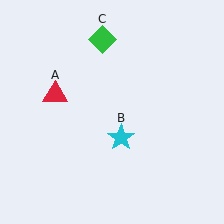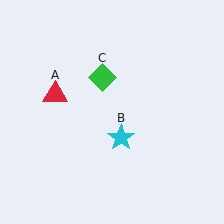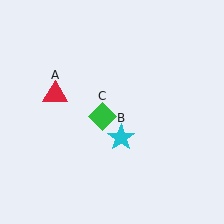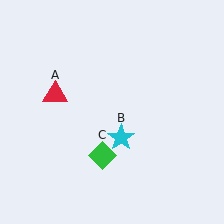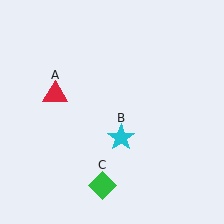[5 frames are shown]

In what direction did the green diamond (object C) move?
The green diamond (object C) moved down.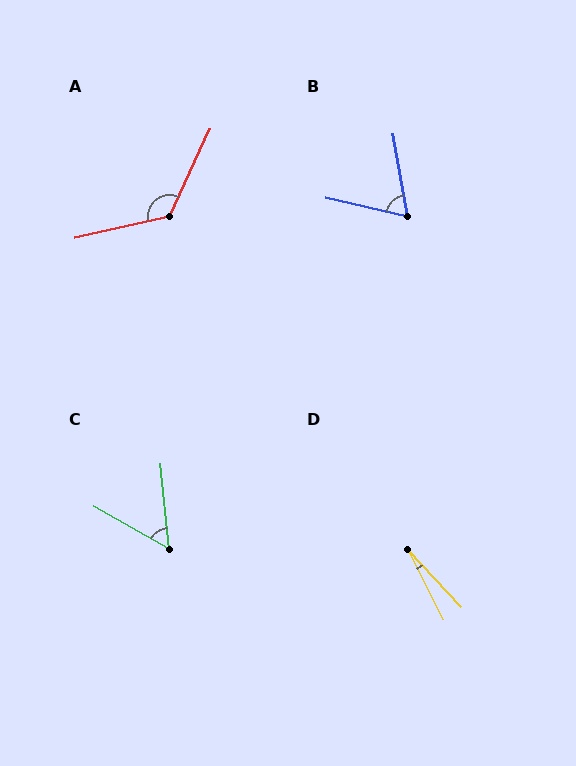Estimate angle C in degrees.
Approximately 54 degrees.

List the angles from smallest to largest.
D (16°), C (54°), B (67°), A (128°).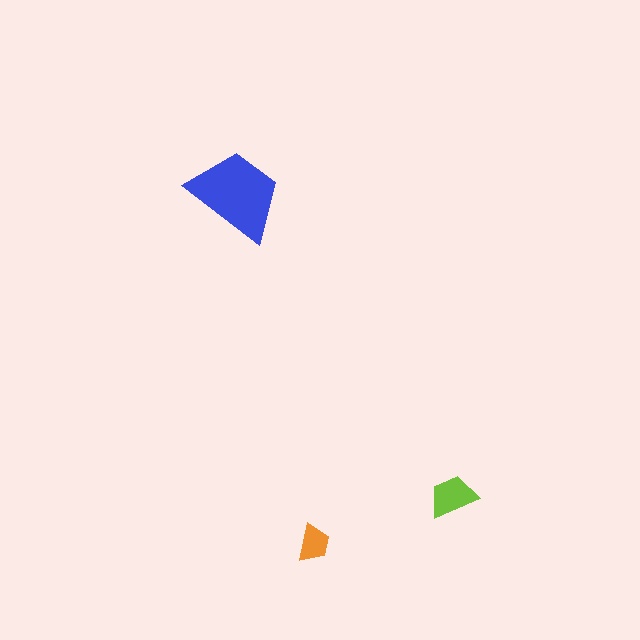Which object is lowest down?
The orange trapezoid is bottommost.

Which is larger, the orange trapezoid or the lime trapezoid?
The lime one.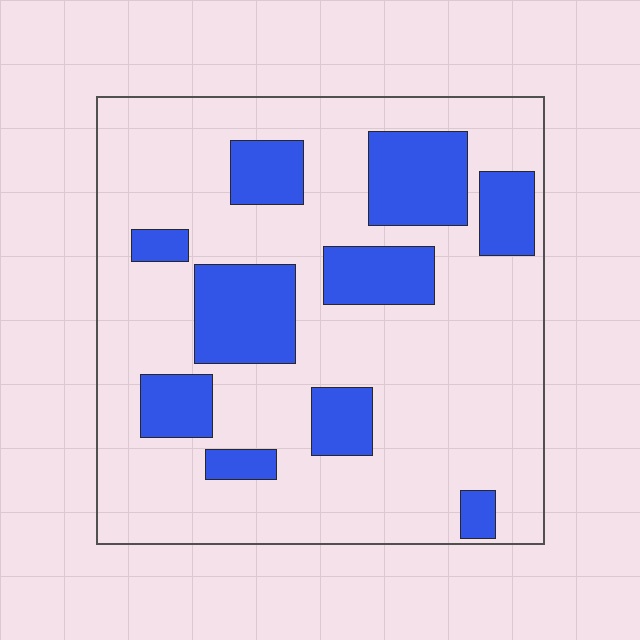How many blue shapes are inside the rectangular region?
10.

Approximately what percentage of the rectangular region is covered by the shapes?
Approximately 25%.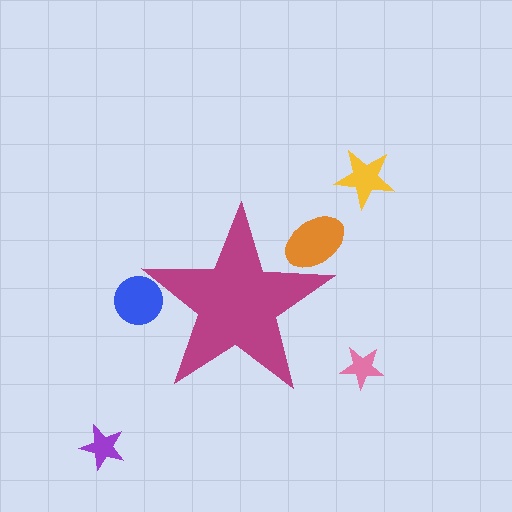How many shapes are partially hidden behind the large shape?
2 shapes are partially hidden.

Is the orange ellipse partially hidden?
Yes, the orange ellipse is partially hidden behind the magenta star.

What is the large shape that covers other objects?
A magenta star.